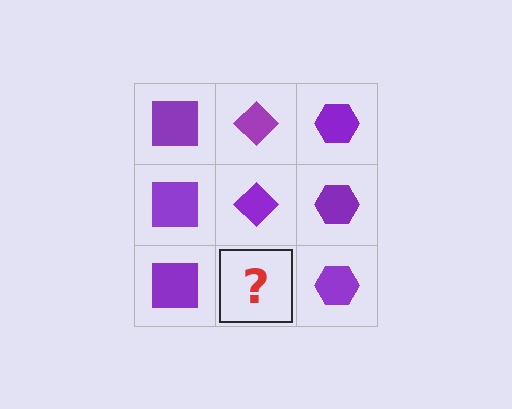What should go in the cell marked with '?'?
The missing cell should contain a purple diamond.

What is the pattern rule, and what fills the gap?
The rule is that each column has a consistent shape. The gap should be filled with a purple diamond.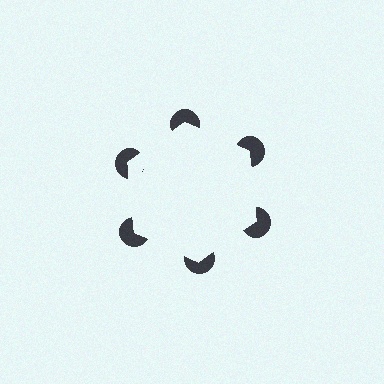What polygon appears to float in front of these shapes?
An illusory hexagon — its edges are inferred from the aligned wedge cuts in the pac-man discs, not physically drawn.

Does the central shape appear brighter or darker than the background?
It typically appears slightly brighter than the background, even though no actual brightness change is drawn.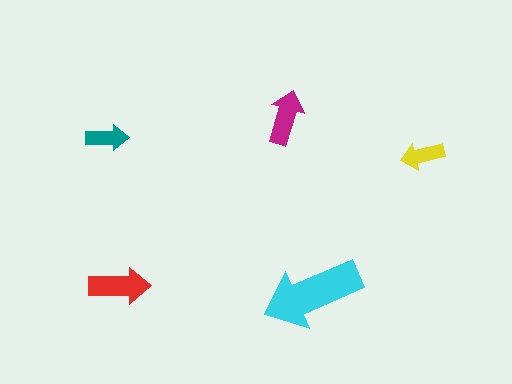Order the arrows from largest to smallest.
the cyan one, the red one, the magenta one, the yellow one, the teal one.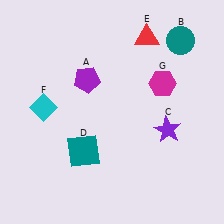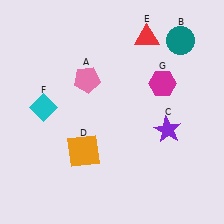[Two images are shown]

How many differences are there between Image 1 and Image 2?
There are 2 differences between the two images.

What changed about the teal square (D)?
In Image 1, D is teal. In Image 2, it changed to orange.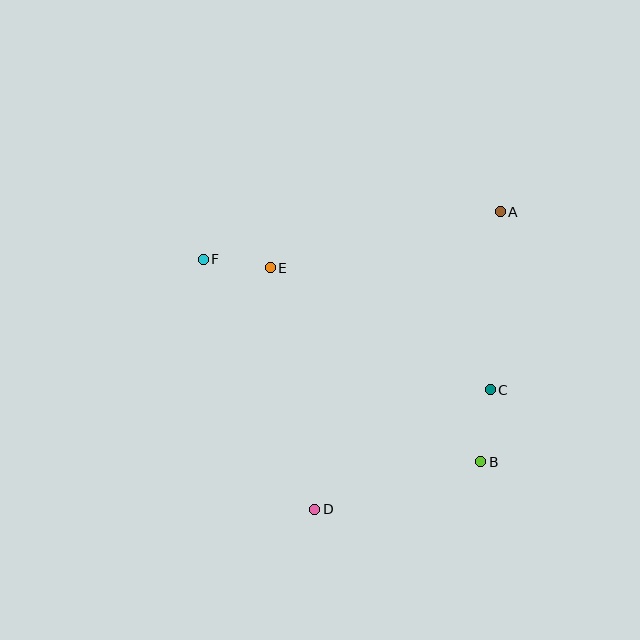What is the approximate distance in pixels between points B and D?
The distance between B and D is approximately 173 pixels.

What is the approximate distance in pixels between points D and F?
The distance between D and F is approximately 274 pixels.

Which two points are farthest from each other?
Points A and D are farthest from each other.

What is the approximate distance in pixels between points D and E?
The distance between D and E is approximately 246 pixels.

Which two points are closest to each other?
Points E and F are closest to each other.